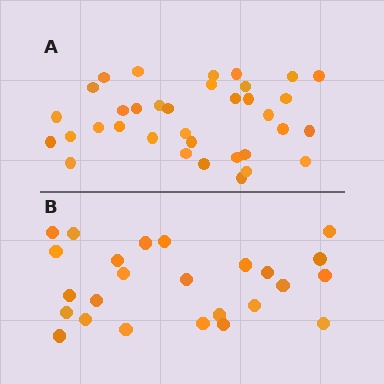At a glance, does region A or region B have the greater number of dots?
Region A (the top region) has more dots.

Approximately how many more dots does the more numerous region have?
Region A has roughly 10 or so more dots than region B.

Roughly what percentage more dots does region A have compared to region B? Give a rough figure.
About 40% more.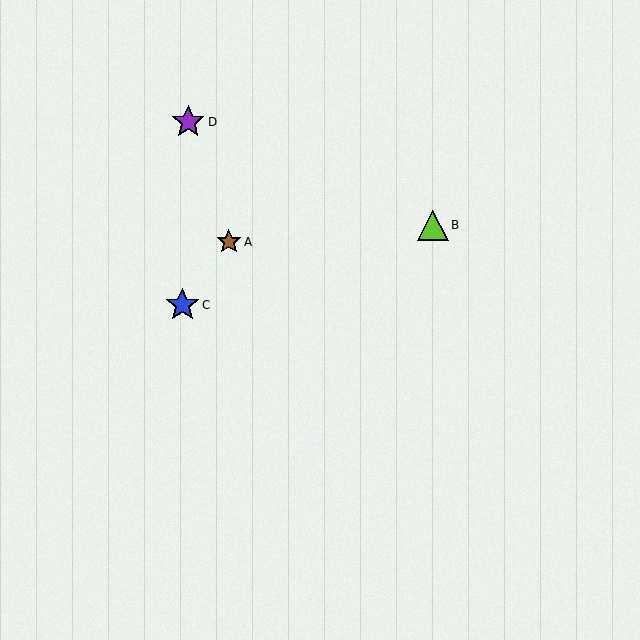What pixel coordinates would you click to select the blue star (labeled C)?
Click at (182, 305) to select the blue star C.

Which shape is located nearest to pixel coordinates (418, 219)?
The lime triangle (labeled B) at (433, 225) is nearest to that location.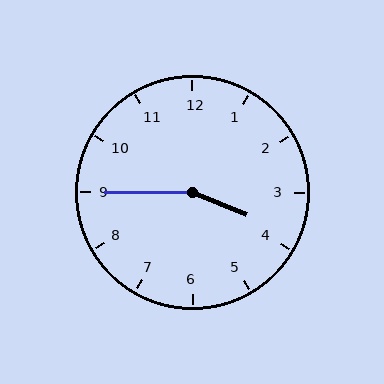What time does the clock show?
3:45.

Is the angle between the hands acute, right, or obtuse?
It is obtuse.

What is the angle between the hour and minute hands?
Approximately 158 degrees.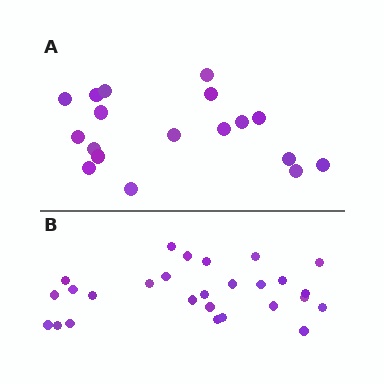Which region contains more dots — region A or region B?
Region B (the bottom region) has more dots.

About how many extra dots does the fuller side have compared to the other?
Region B has roughly 8 or so more dots than region A.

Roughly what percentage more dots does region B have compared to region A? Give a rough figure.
About 50% more.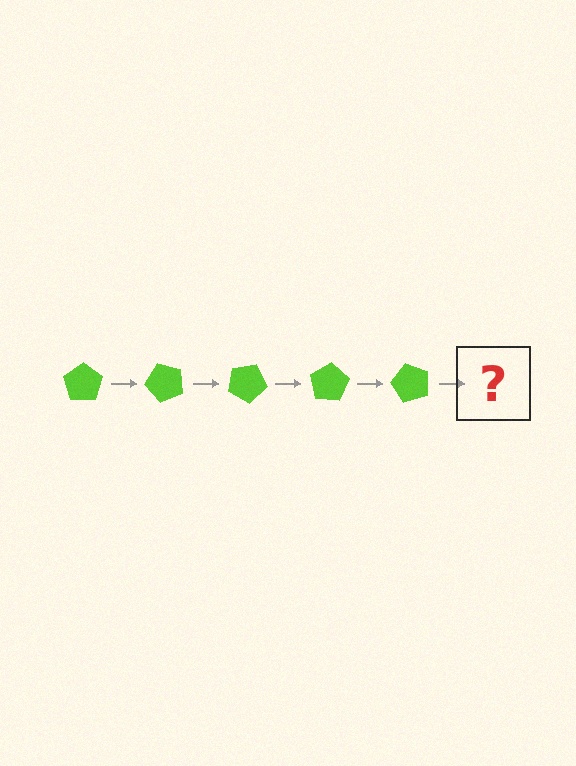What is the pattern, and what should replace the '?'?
The pattern is that the pentagon rotates 50 degrees each step. The '?' should be a lime pentagon rotated 250 degrees.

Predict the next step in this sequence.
The next step is a lime pentagon rotated 250 degrees.